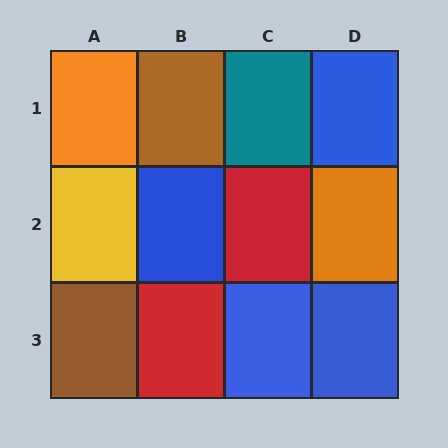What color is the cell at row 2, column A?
Yellow.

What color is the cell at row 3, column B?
Red.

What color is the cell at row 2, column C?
Red.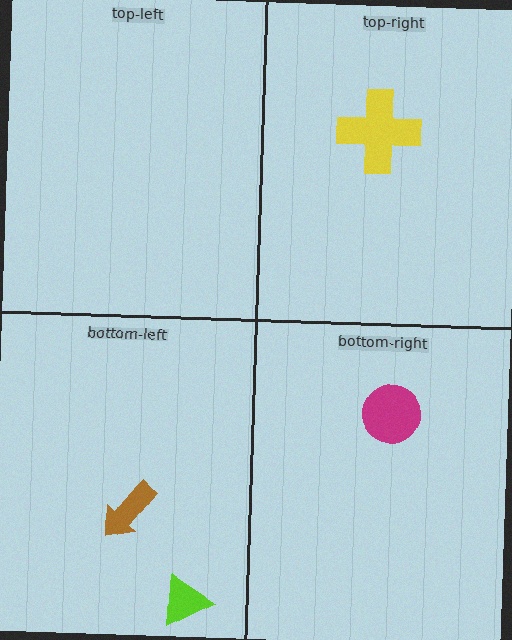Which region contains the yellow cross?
The top-right region.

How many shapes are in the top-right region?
1.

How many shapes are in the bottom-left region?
2.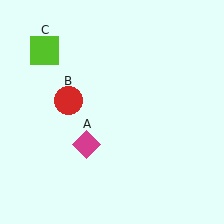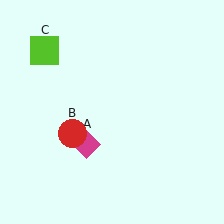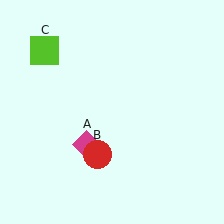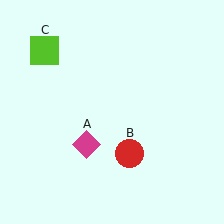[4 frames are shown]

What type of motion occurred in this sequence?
The red circle (object B) rotated counterclockwise around the center of the scene.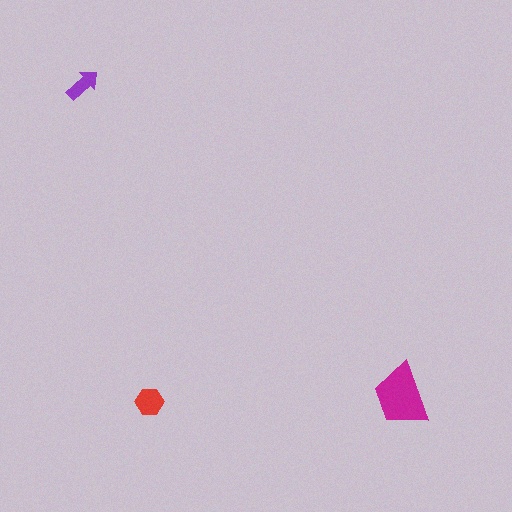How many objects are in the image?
There are 3 objects in the image.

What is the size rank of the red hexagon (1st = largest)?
2nd.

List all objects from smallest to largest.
The purple arrow, the red hexagon, the magenta trapezoid.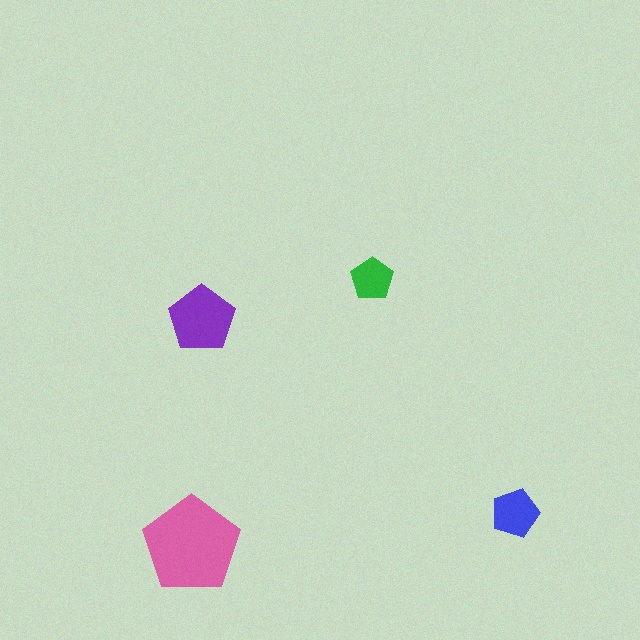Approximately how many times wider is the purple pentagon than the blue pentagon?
About 1.5 times wider.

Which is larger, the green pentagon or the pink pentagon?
The pink one.